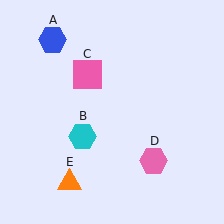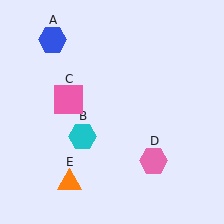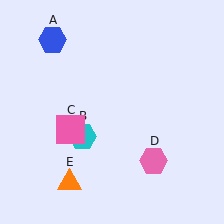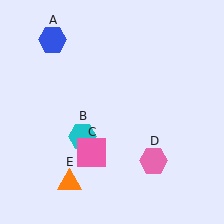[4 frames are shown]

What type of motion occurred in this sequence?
The pink square (object C) rotated counterclockwise around the center of the scene.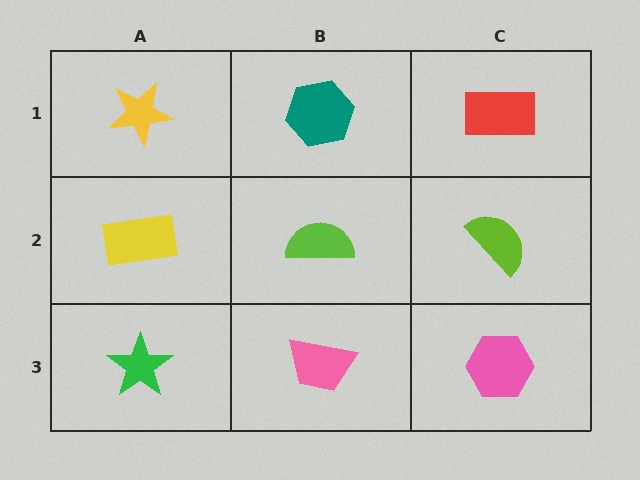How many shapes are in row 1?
3 shapes.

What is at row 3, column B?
A pink trapezoid.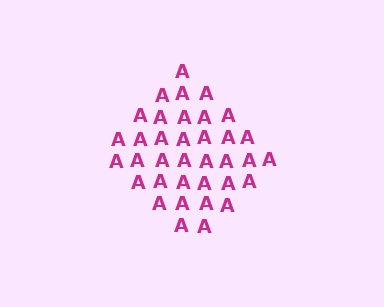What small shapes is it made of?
It is made of small letter A's.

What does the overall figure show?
The overall figure shows a diamond.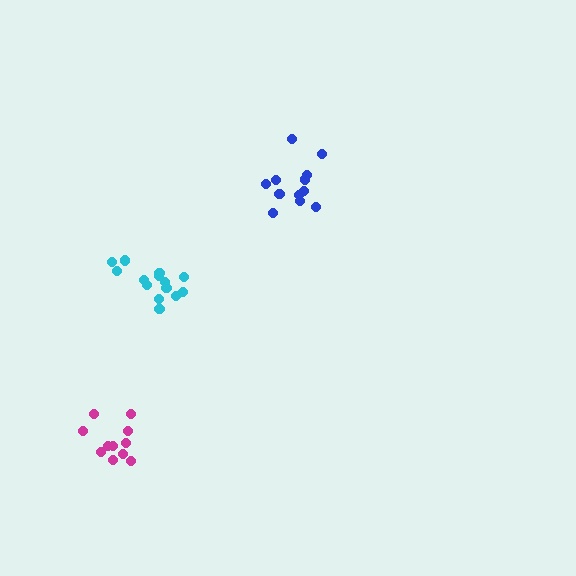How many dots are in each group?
Group 1: 12 dots, Group 2: 11 dots, Group 3: 14 dots (37 total).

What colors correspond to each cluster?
The clusters are colored: blue, magenta, cyan.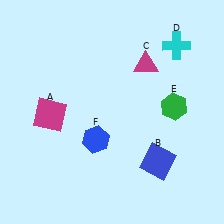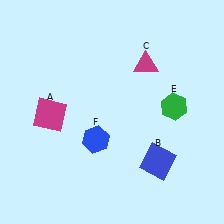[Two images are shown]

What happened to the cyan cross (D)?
The cyan cross (D) was removed in Image 2. It was in the top-right area of Image 1.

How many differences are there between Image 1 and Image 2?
There is 1 difference between the two images.